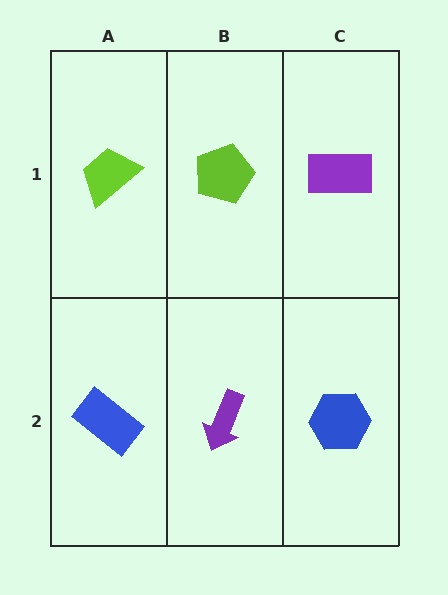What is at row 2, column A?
A blue rectangle.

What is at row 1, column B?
A lime pentagon.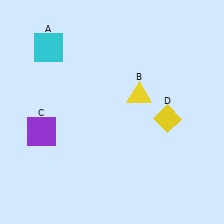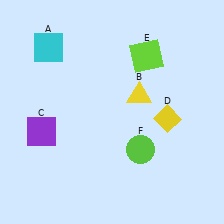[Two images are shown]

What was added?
A lime square (E), a lime circle (F) were added in Image 2.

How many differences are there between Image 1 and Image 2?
There are 2 differences between the two images.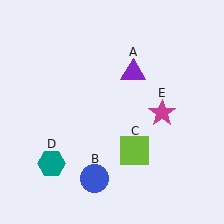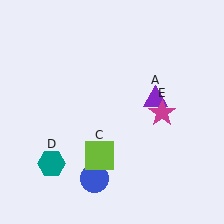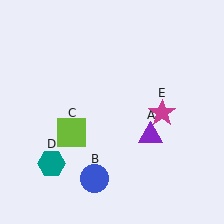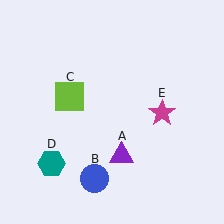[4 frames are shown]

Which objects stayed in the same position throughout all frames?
Blue circle (object B) and teal hexagon (object D) and magenta star (object E) remained stationary.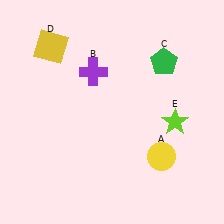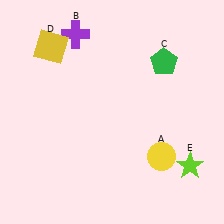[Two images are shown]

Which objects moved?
The objects that moved are: the purple cross (B), the lime star (E).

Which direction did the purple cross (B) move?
The purple cross (B) moved up.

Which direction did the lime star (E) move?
The lime star (E) moved down.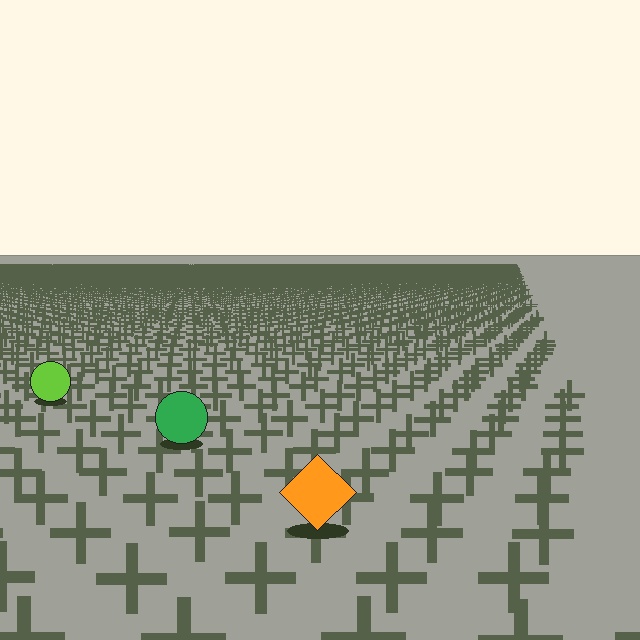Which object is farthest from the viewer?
The lime circle is farthest from the viewer. It appears smaller and the ground texture around it is denser.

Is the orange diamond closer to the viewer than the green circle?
Yes. The orange diamond is closer — you can tell from the texture gradient: the ground texture is coarser near it.